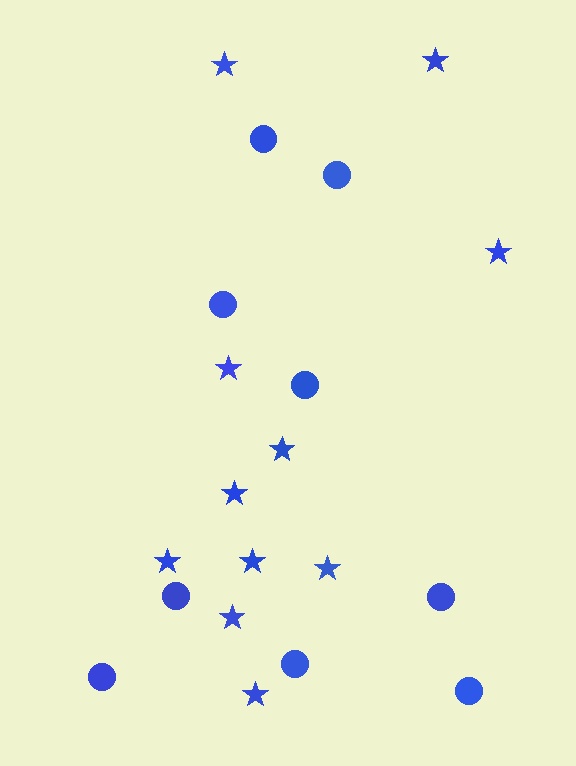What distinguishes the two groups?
There are 2 groups: one group of stars (11) and one group of circles (9).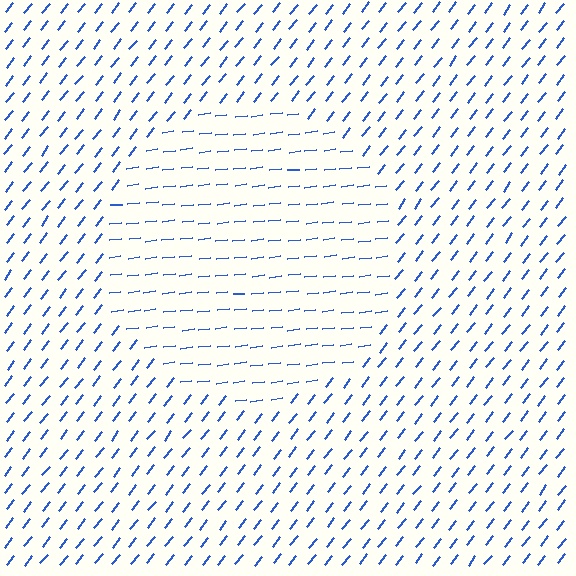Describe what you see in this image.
The image is filled with small blue line segments. A circle region in the image has lines oriented differently from the surrounding lines, creating a visible texture boundary.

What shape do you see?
I see a circle.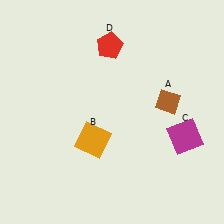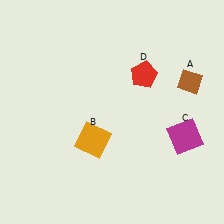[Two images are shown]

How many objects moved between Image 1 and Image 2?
2 objects moved between the two images.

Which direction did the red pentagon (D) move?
The red pentagon (D) moved right.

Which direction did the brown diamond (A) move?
The brown diamond (A) moved right.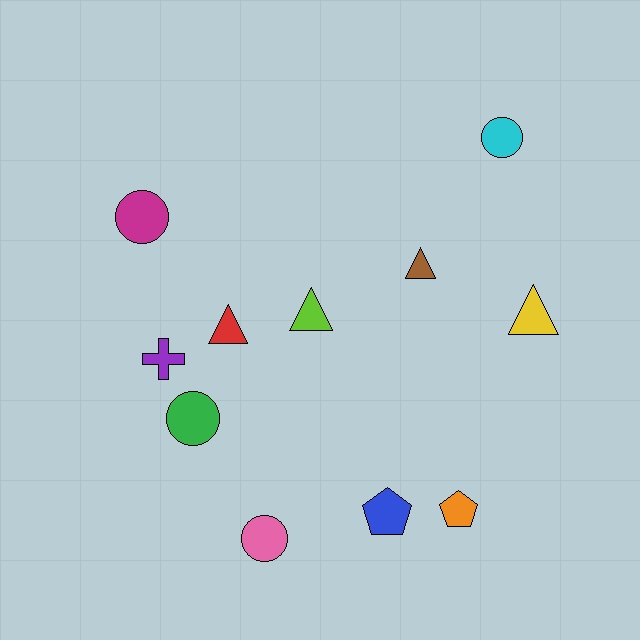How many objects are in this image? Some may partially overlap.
There are 11 objects.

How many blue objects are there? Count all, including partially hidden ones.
There is 1 blue object.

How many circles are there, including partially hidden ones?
There are 4 circles.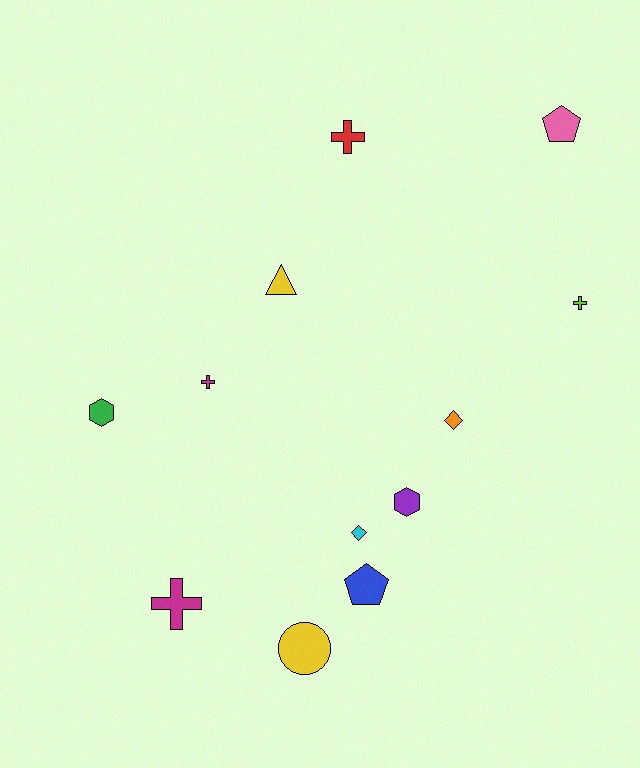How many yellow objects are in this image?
There are 2 yellow objects.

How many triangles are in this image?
There is 1 triangle.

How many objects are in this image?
There are 12 objects.